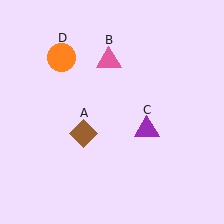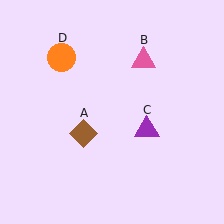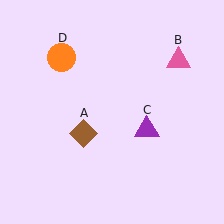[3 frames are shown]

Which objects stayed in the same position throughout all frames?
Brown diamond (object A) and purple triangle (object C) and orange circle (object D) remained stationary.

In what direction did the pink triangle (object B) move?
The pink triangle (object B) moved right.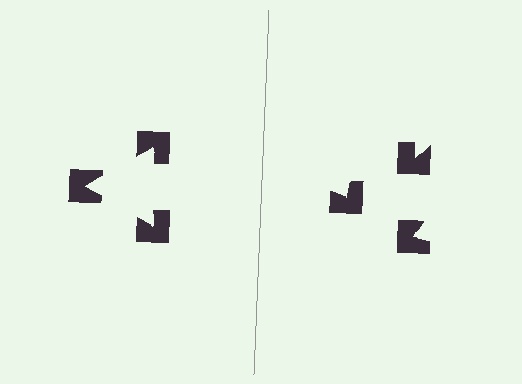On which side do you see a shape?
An illusory triangle appears on the left side. On the right side the wedge cuts are rotated, so no coherent shape forms.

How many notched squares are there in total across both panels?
6 — 3 on each side.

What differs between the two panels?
The notched squares are positioned identically on both sides; only the wedge orientations differ. On the left they align to a triangle; on the right they are misaligned.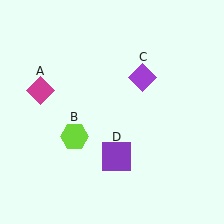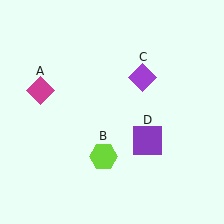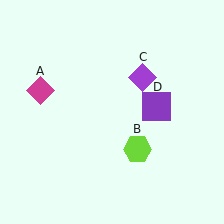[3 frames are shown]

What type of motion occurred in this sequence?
The lime hexagon (object B), purple square (object D) rotated counterclockwise around the center of the scene.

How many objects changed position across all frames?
2 objects changed position: lime hexagon (object B), purple square (object D).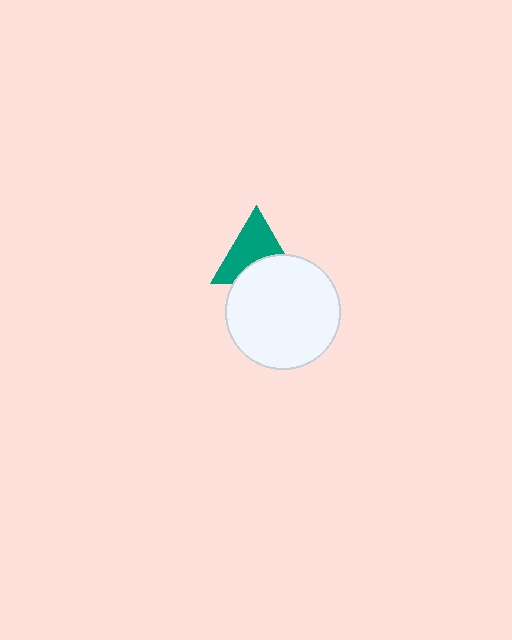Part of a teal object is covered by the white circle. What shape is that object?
It is a triangle.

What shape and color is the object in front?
The object in front is a white circle.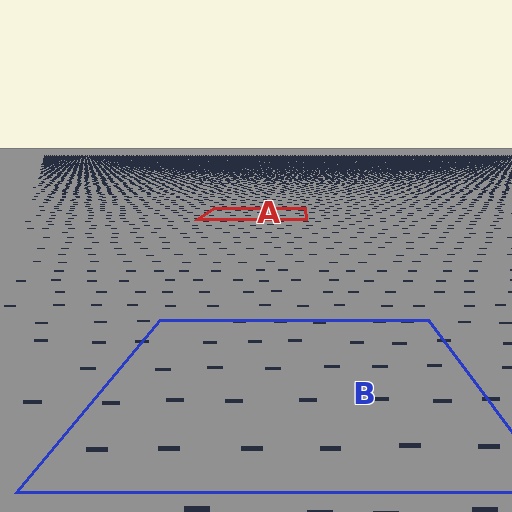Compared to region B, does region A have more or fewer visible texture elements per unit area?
Region A has more texture elements per unit area — they are packed more densely because it is farther away.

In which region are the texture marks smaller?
The texture marks are smaller in region A, because it is farther away.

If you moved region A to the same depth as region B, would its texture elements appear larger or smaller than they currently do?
They would appear larger. At a closer depth, the same texture elements are projected at a bigger on-screen size.